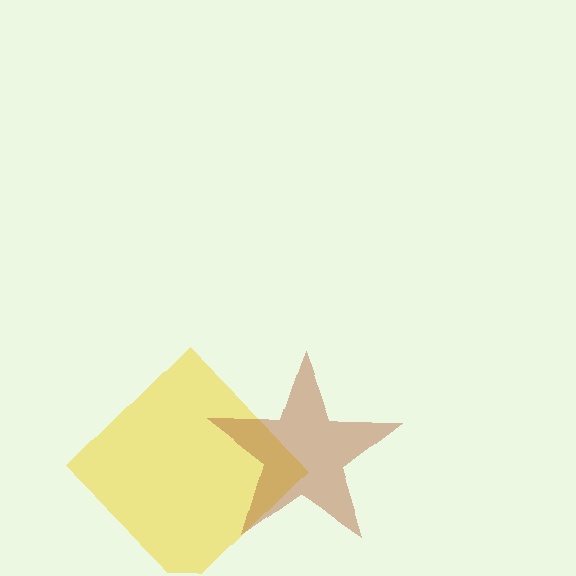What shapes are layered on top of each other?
The layered shapes are: a yellow diamond, a brown star.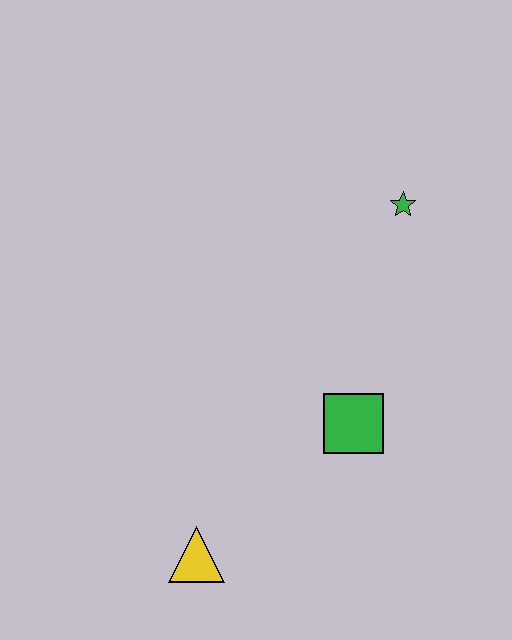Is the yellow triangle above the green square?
No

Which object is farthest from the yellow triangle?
The green star is farthest from the yellow triangle.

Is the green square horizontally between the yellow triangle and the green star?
Yes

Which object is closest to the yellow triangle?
The green square is closest to the yellow triangle.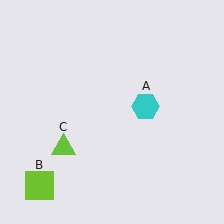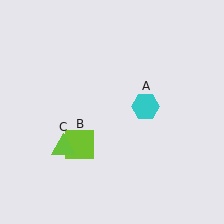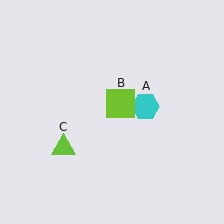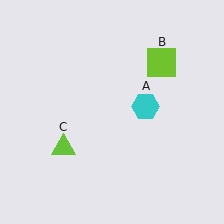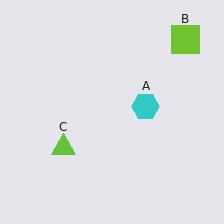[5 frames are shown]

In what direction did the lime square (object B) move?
The lime square (object B) moved up and to the right.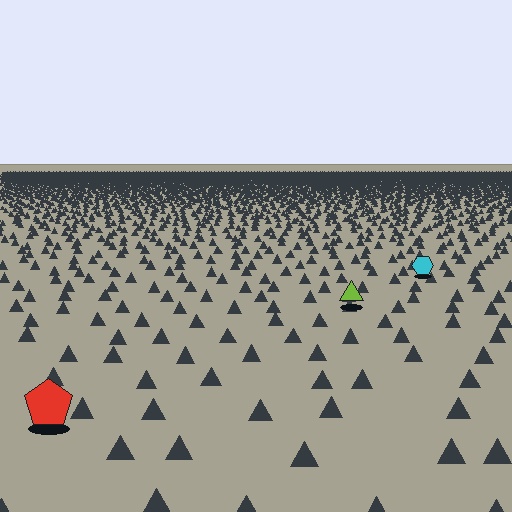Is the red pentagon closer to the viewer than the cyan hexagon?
Yes. The red pentagon is closer — you can tell from the texture gradient: the ground texture is coarser near it.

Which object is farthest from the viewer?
The cyan hexagon is farthest from the viewer. It appears smaller and the ground texture around it is denser.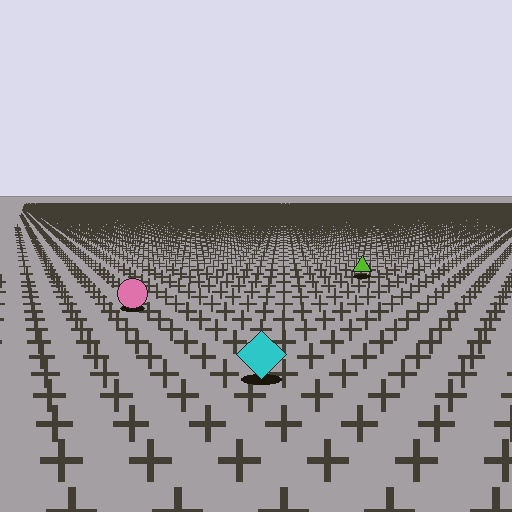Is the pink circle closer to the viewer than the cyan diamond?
No. The cyan diamond is closer — you can tell from the texture gradient: the ground texture is coarser near it.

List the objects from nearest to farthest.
From nearest to farthest: the cyan diamond, the pink circle, the lime triangle.